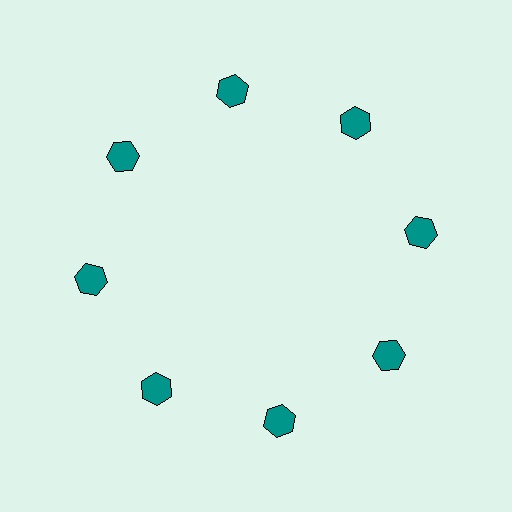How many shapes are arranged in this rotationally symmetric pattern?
There are 8 shapes, arranged in 8 groups of 1.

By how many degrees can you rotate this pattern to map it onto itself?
The pattern maps onto itself every 45 degrees of rotation.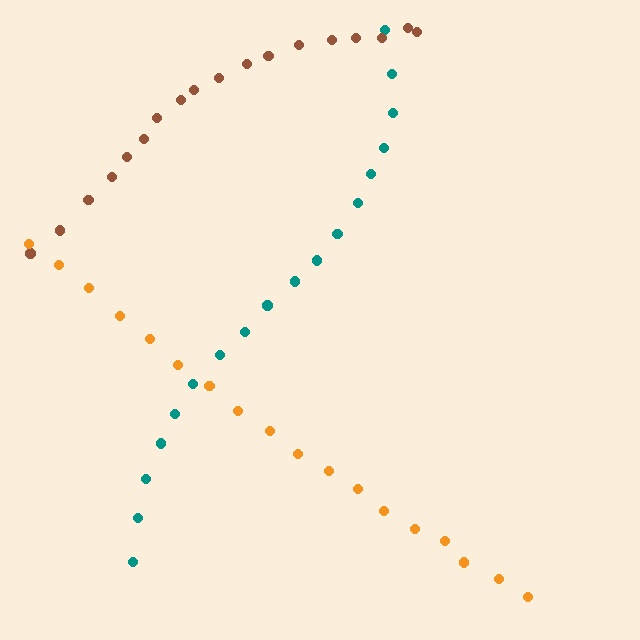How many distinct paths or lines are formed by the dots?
There are 3 distinct paths.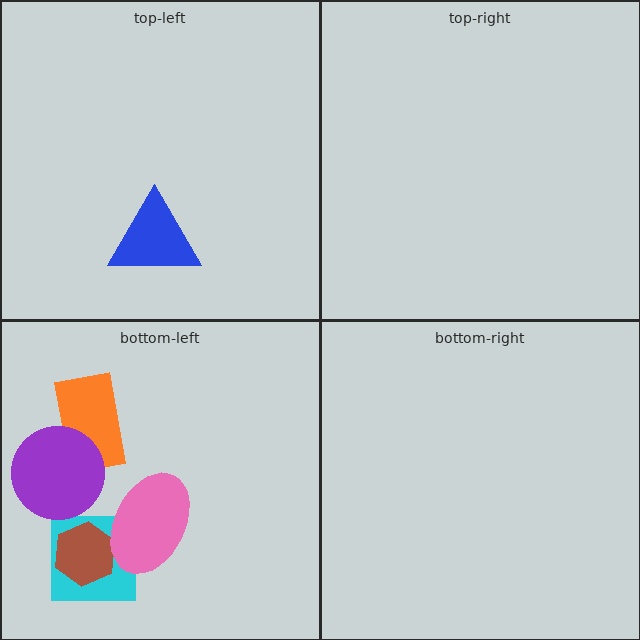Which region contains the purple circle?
The bottom-left region.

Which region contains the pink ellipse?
The bottom-left region.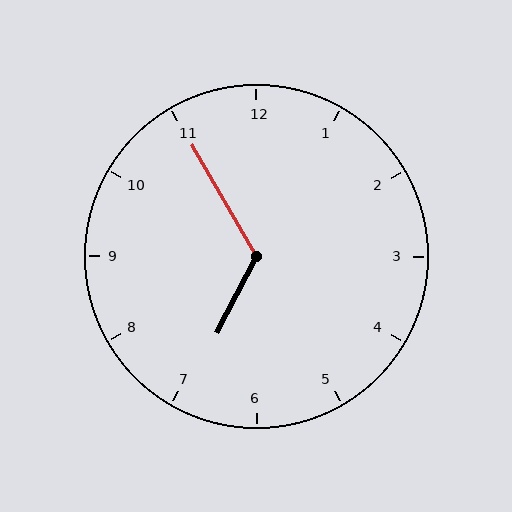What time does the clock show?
6:55.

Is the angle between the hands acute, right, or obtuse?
It is obtuse.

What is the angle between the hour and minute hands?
Approximately 122 degrees.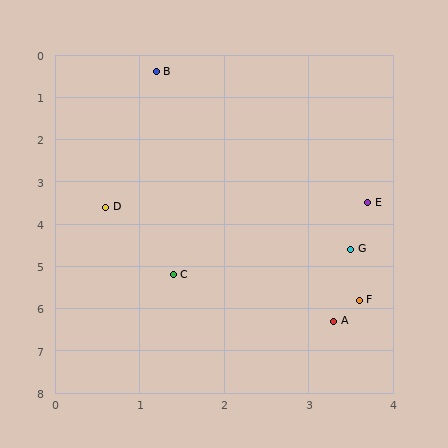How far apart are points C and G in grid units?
Points C and G are about 2.2 grid units apart.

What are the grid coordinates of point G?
Point G is at approximately (3.5, 4.6).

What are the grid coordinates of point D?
Point D is at approximately (0.6, 3.6).